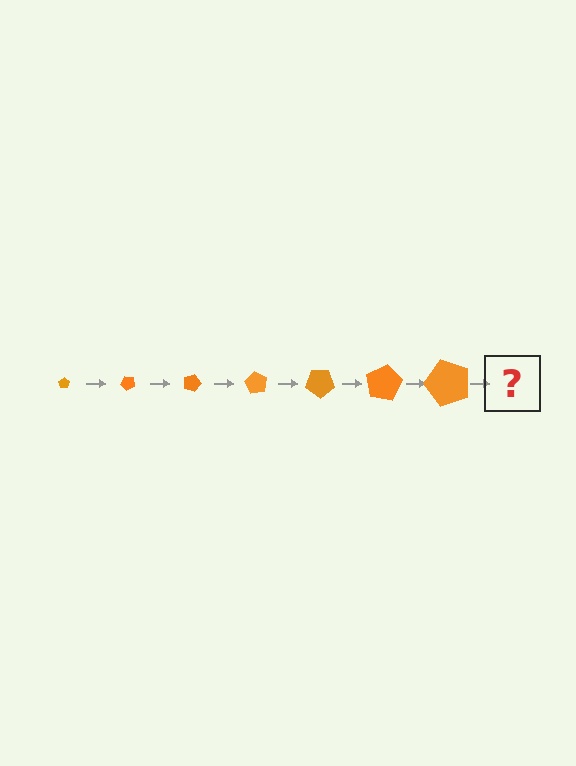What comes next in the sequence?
The next element should be a pentagon, larger than the previous one and rotated 315 degrees from the start.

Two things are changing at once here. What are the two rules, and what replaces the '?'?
The two rules are that the pentagon grows larger each step and it rotates 45 degrees each step. The '?' should be a pentagon, larger than the previous one and rotated 315 degrees from the start.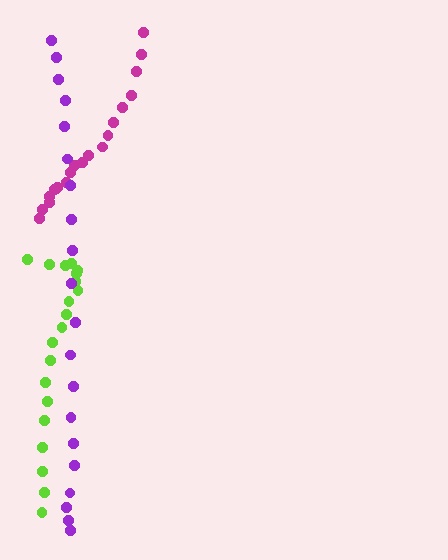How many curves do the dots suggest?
There are 3 distinct paths.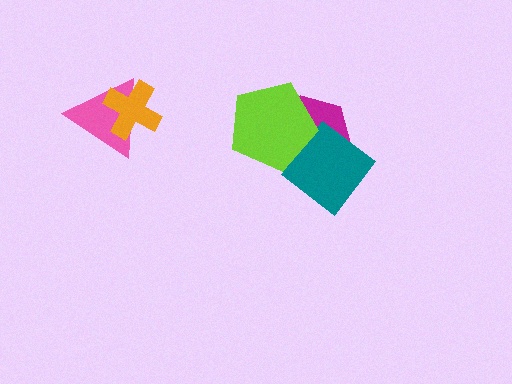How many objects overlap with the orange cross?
1 object overlaps with the orange cross.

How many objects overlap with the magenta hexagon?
2 objects overlap with the magenta hexagon.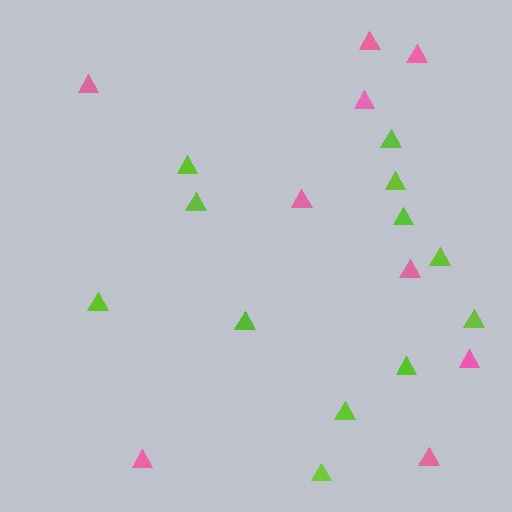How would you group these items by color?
There are 2 groups: one group of lime triangles (12) and one group of pink triangles (9).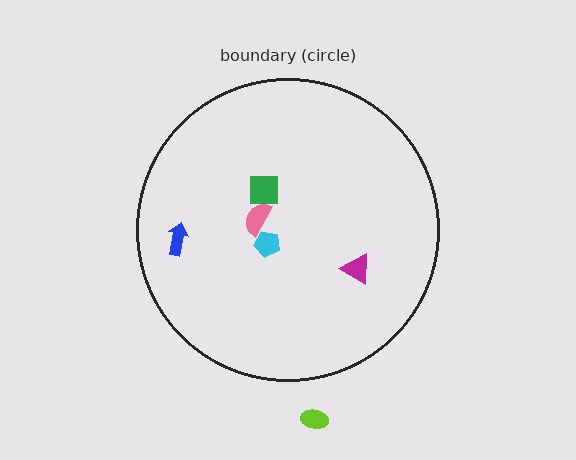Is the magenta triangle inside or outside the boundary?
Inside.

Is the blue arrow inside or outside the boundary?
Inside.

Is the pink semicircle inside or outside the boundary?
Inside.